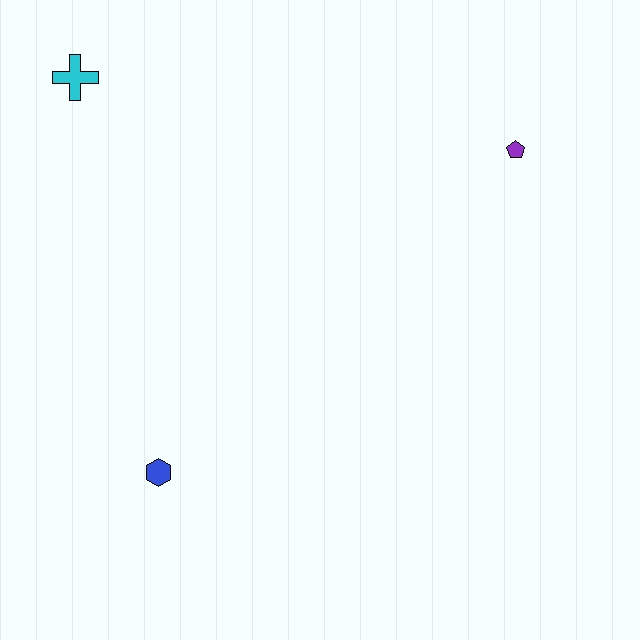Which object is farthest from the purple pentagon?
The blue hexagon is farthest from the purple pentagon.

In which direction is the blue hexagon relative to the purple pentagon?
The blue hexagon is to the left of the purple pentagon.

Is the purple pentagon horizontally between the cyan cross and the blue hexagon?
No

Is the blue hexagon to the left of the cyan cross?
No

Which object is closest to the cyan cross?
The blue hexagon is closest to the cyan cross.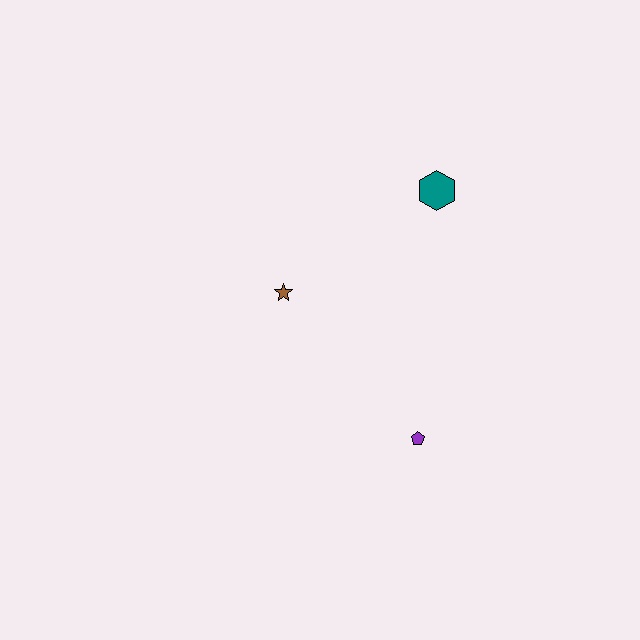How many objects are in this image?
There are 3 objects.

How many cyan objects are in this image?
There are no cyan objects.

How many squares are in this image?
There are no squares.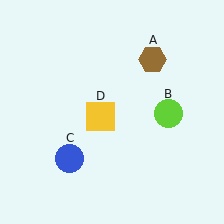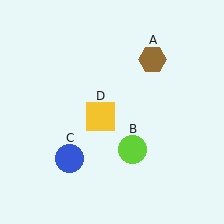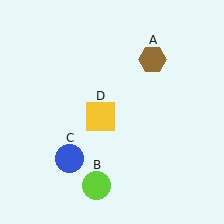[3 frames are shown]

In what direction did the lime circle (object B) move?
The lime circle (object B) moved down and to the left.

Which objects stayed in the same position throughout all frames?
Brown hexagon (object A) and blue circle (object C) and yellow square (object D) remained stationary.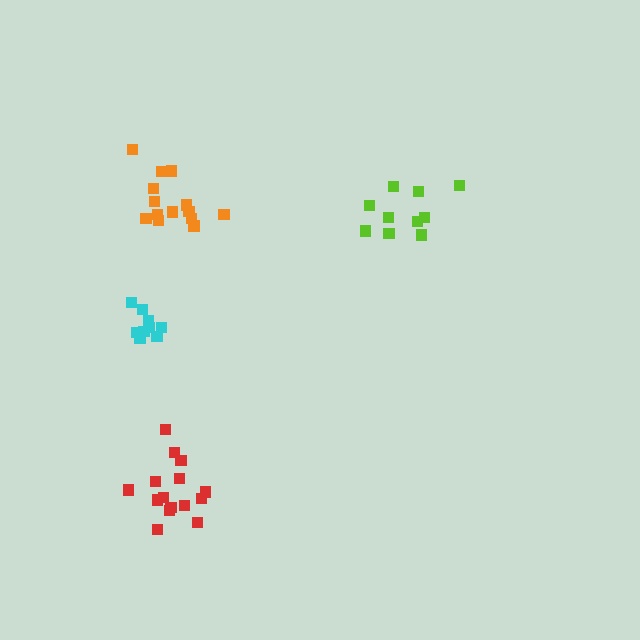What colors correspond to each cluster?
The clusters are colored: orange, lime, red, cyan.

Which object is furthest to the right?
The lime cluster is rightmost.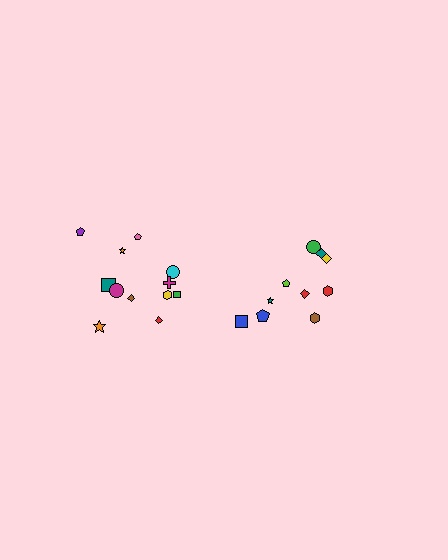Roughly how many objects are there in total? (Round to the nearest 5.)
Roughly 20 objects in total.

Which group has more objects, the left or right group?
The left group.